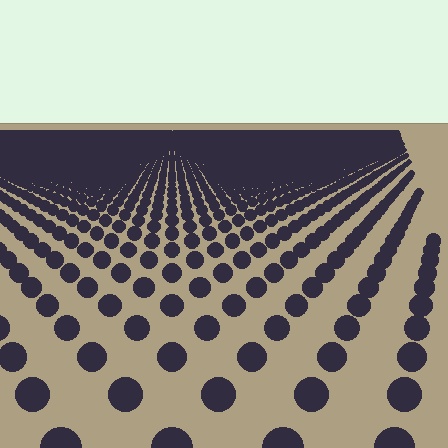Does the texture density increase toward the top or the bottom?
Density increases toward the top.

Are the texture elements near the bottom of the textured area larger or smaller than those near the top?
Larger. Near the bottom, elements are closer to the viewer and appear at a bigger on-screen size.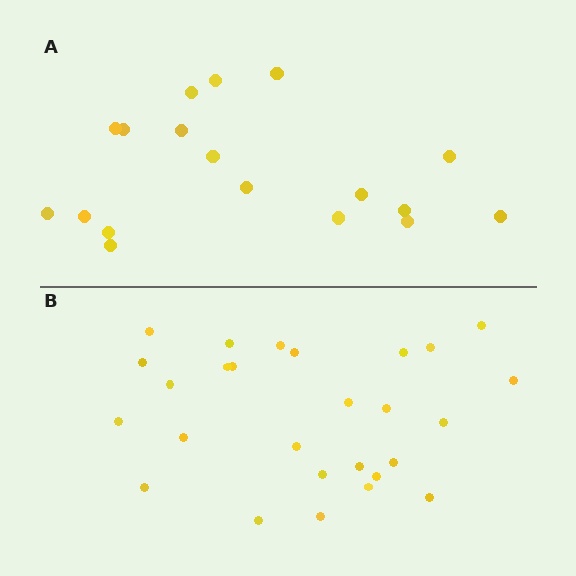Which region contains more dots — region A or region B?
Region B (the bottom region) has more dots.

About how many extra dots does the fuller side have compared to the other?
Region B has roughly 8 or so more dots than region A.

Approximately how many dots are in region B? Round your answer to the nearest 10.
About 30 dots. (The exact count is 27, which rounds to 30.)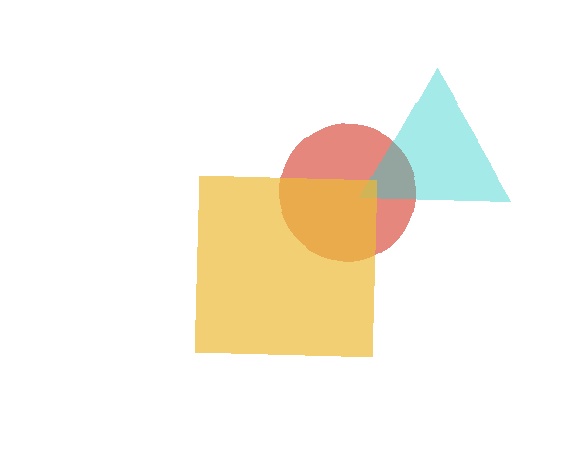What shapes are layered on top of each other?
The layered shapes are: a red circle, a cyan triangle, a yellow square.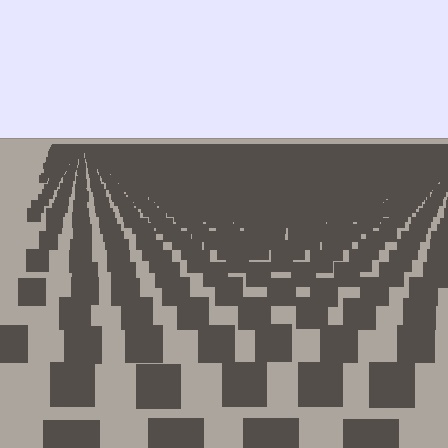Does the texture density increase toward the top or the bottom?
Density increases toward the top.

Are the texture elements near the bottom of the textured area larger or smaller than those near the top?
Larger. Near the bottom, elements are closer to the viewer and appear at a bigger on-screen size.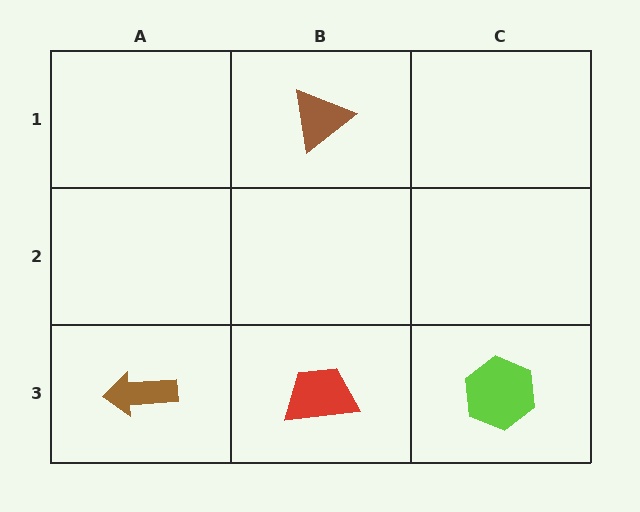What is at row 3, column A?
A brown arrow.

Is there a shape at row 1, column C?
No, that cell is empty.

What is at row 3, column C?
A lime hexagon.